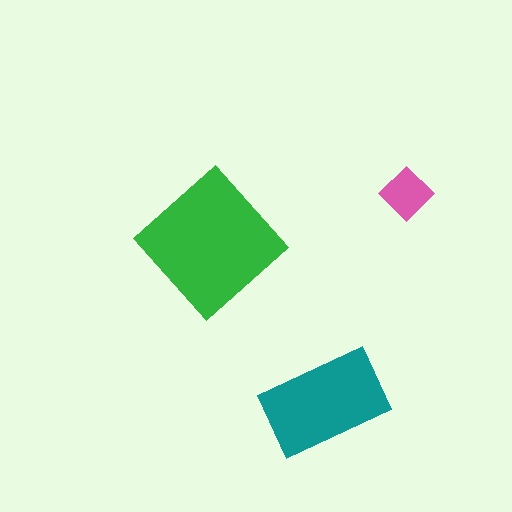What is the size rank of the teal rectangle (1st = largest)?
2nd.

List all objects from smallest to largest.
The pink diamond, the teal rectangle, the green diamond.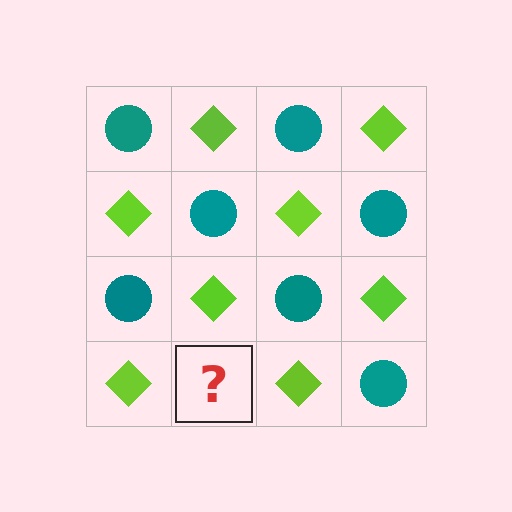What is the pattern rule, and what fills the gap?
The rule is that it alternates teal circle and lime diamond in a checkerboard pattern. The gap should be filled with a teal circle.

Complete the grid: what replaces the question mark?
The question mark should be replaced with a teal circle.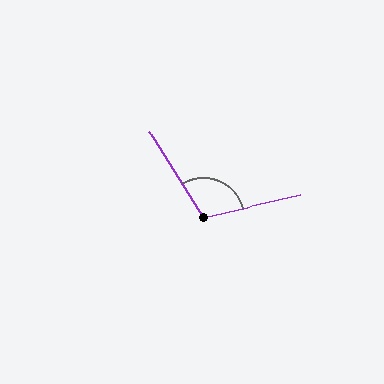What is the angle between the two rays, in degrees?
Approximately 108 degrees.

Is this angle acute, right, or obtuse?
It is obtuse.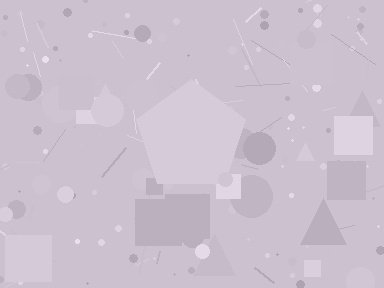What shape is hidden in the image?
A pentagon is hidden in the image.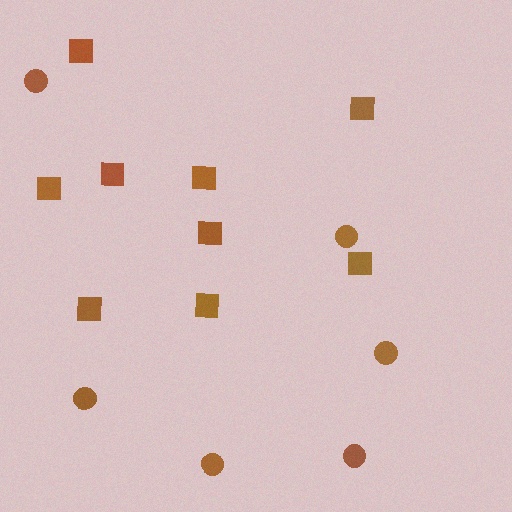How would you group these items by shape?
There are 2 groups: one group of circles (6) and one group of squares (9).